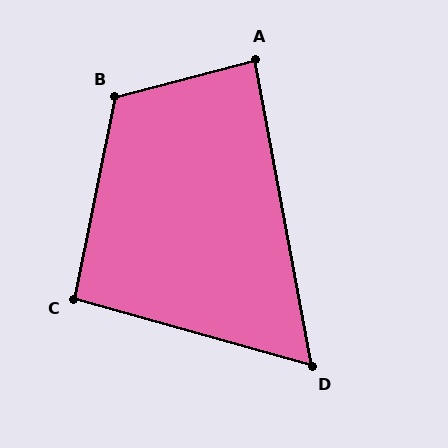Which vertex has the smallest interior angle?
D, at approximately 64 degrees.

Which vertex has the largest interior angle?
B, at approximately 116 degrees.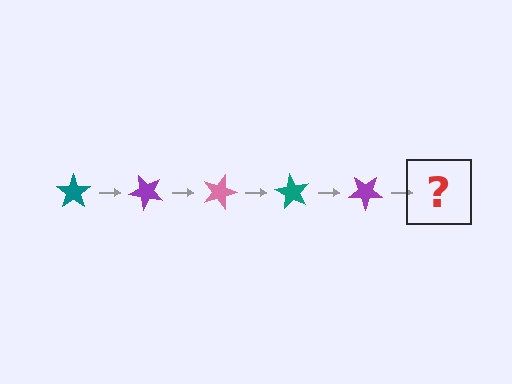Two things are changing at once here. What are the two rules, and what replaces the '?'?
The two rules are that it rotates 45 degrees each step and the color cycles through teal, purple, and pink. The '?' should be a pink star, rotated 225 degrees from the start.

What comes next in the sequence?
The next element should be a pink star, rotated 225 degrees from the start.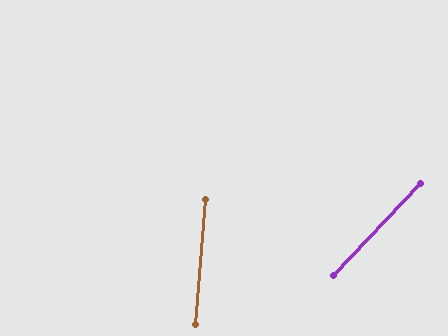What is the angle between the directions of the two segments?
Approximately 39 degrees.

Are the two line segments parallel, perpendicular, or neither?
Neither parallel nor perpendicular — they differ by about 39°.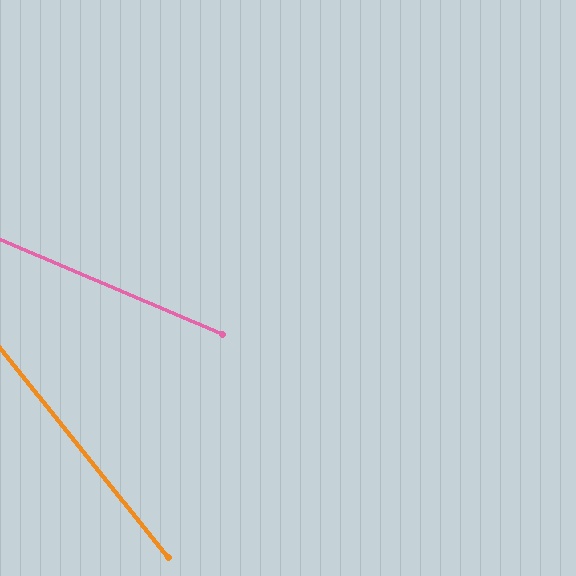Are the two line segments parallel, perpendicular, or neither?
Neither parallel nor perpendicular — they differ by about 28°.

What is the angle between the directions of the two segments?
Approximately 28 degrees.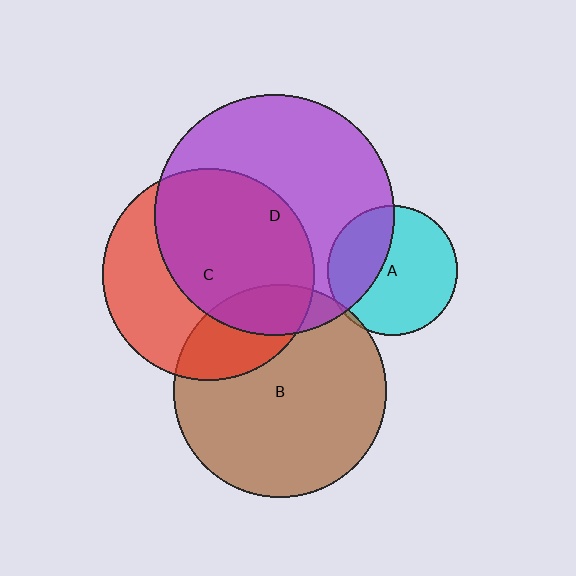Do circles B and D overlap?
Yes.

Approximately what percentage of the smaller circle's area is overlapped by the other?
Approximately 15%.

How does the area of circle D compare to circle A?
Approximately 3.4 times.